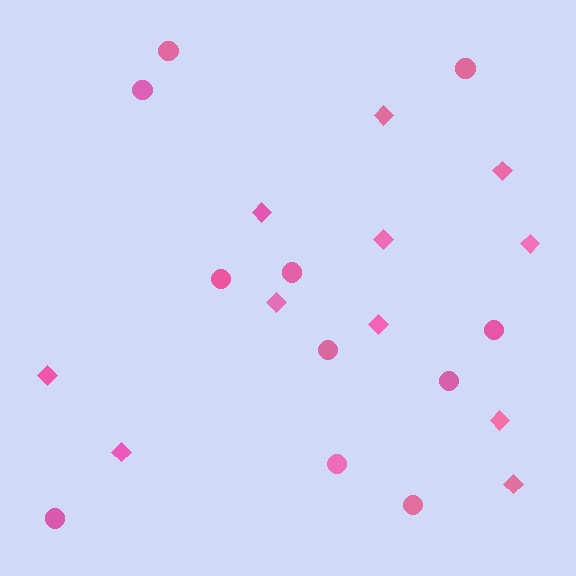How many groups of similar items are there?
There are 2 groups: one group of diamonds (11) and one group of circles (11).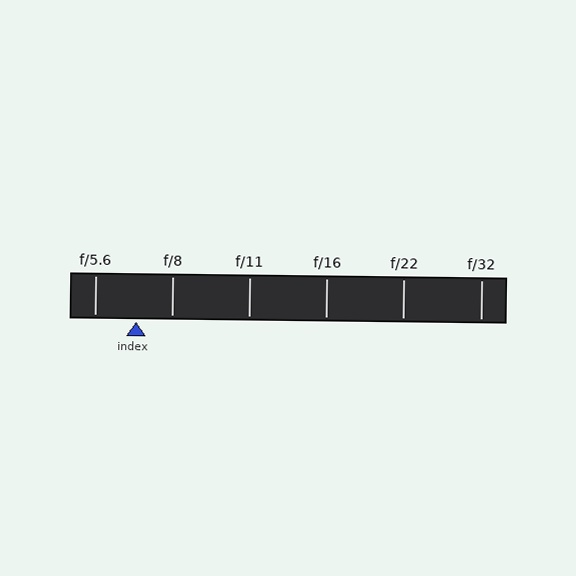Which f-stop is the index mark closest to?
The index mark is closest to f/8.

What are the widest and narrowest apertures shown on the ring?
The widest aperture shown is f/5.6 and the narrowest is f/32.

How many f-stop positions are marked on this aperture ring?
There are 6 f-stop positions marked.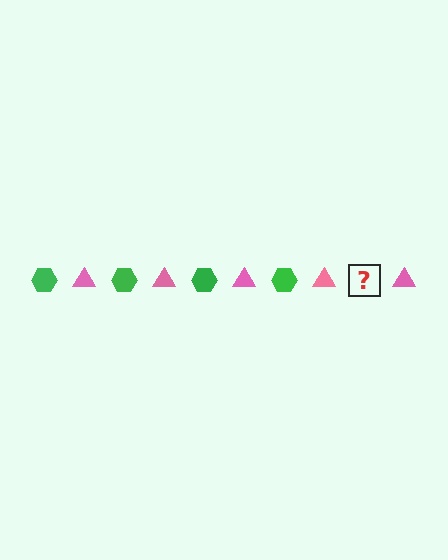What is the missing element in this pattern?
The missing element is a green hexagon.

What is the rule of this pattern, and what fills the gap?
The rule is that the pattern alternates between green hexagon and pink triangle. The gap should be filled with a green hexagon.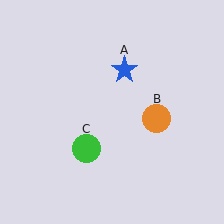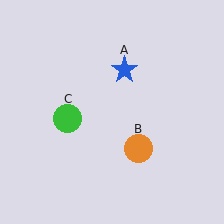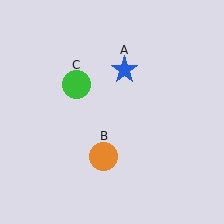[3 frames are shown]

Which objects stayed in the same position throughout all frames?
Blue star (object A) remained stationary.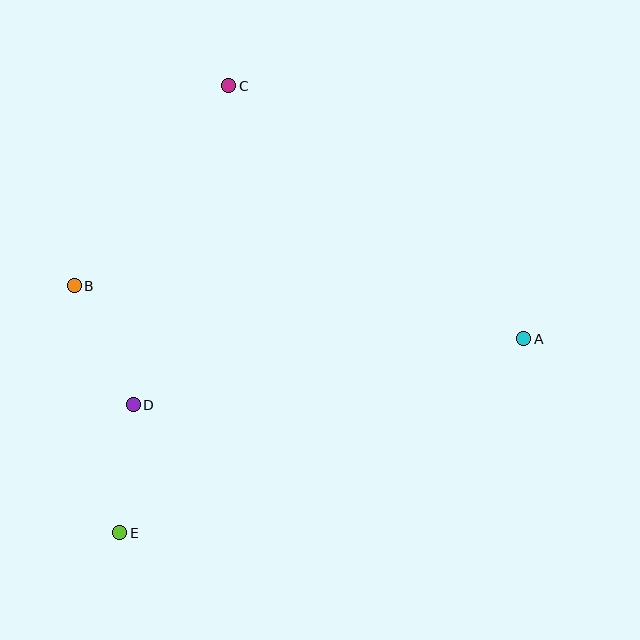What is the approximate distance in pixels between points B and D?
The distance between B and D is approximately 133 pixels.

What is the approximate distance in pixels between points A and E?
The distance between A and E is approximately 448 pixels.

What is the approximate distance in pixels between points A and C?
The distance between A and C is approximately 389 pixels.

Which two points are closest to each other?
Points D and E are closest to each other.